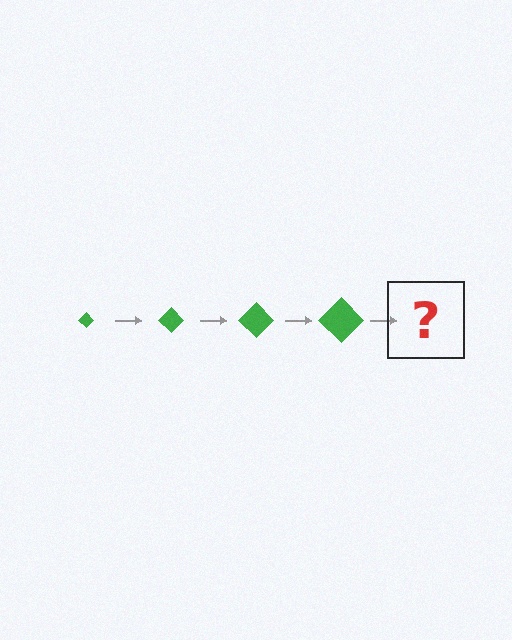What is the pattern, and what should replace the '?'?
The pattern is that the diamond gets progressively larger each step. The '?' should be a green diamond, larger than the previous one.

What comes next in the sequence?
The next element should be a green diamond, larger than the previous one.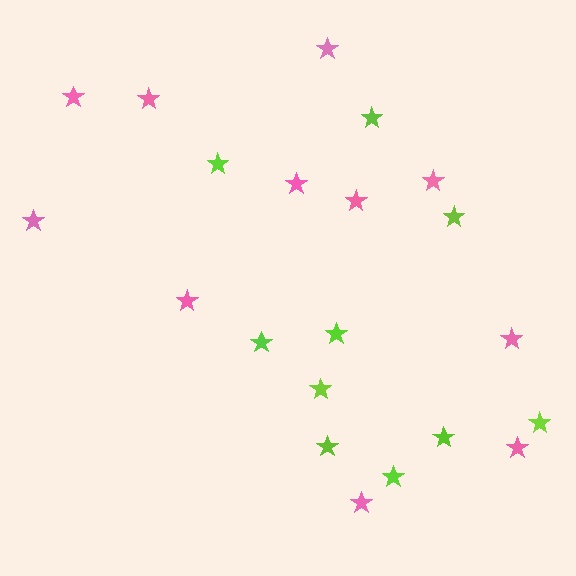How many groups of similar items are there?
There are 2 groups: one group of lime stars (10) and one group of pink stars (11).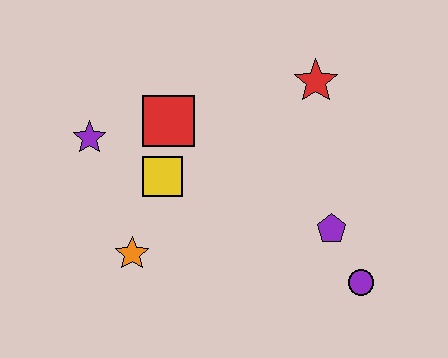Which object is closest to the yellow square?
The red square is closest to the yellow square.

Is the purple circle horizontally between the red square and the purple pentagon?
No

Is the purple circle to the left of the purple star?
No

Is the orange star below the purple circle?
No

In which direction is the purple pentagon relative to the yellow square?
The purple pentagon is to the right of the yellow square.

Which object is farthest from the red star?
The orange star is farthest from the red star.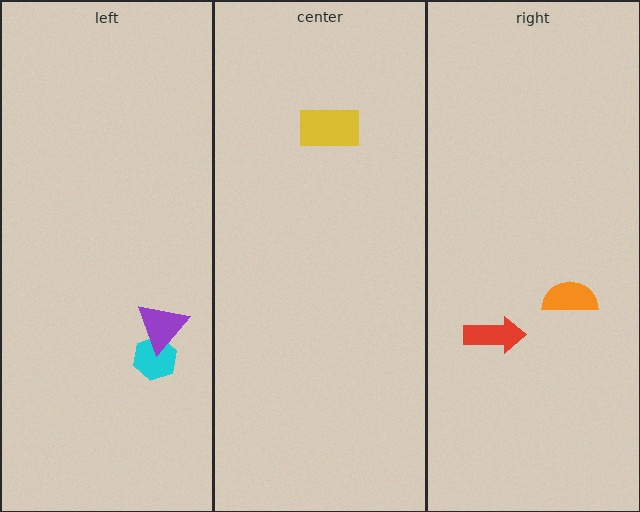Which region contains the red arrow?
The right region.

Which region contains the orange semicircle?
The right region.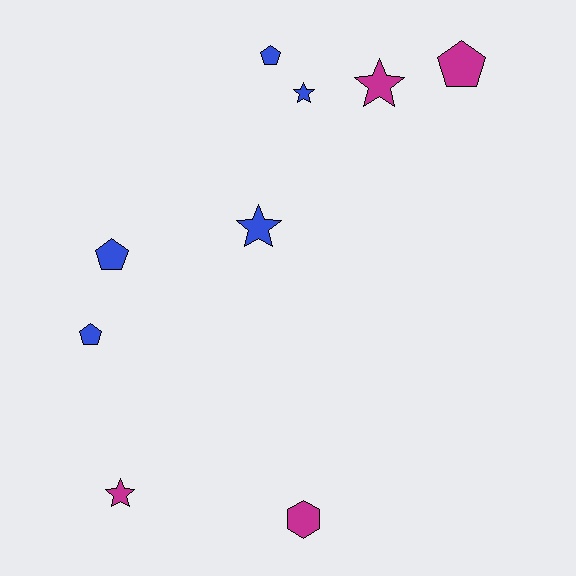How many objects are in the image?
There are 9 objects.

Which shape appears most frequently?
Star, with 4 objects.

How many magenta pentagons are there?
There is 1 magenta pentagon.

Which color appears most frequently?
Blue, with 5 objects.